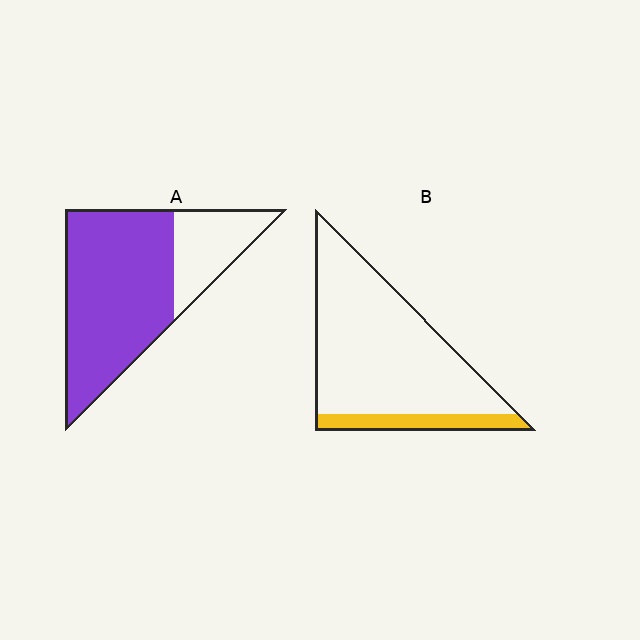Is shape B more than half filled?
No.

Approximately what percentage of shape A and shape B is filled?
A is approximately 75% and B is approximately 15%.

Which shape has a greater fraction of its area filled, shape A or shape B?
Shape A.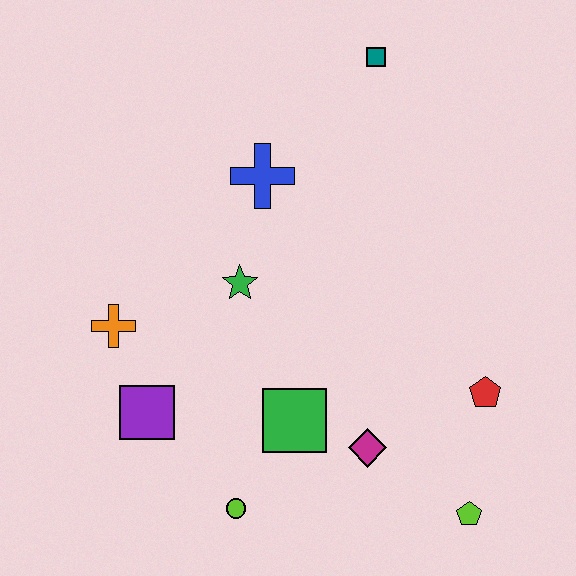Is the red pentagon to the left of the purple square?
No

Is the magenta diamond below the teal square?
Yes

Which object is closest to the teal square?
The blue cross is closest to the teal square.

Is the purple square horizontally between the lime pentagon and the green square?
No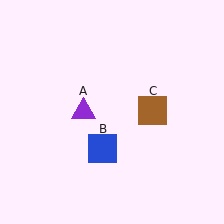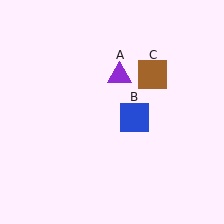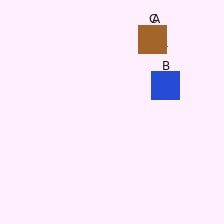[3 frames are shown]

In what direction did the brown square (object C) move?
The brown square (object C) moved up.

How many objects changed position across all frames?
3 objects changed position: purple triangle (object A), blue square (object B), brown square (object C).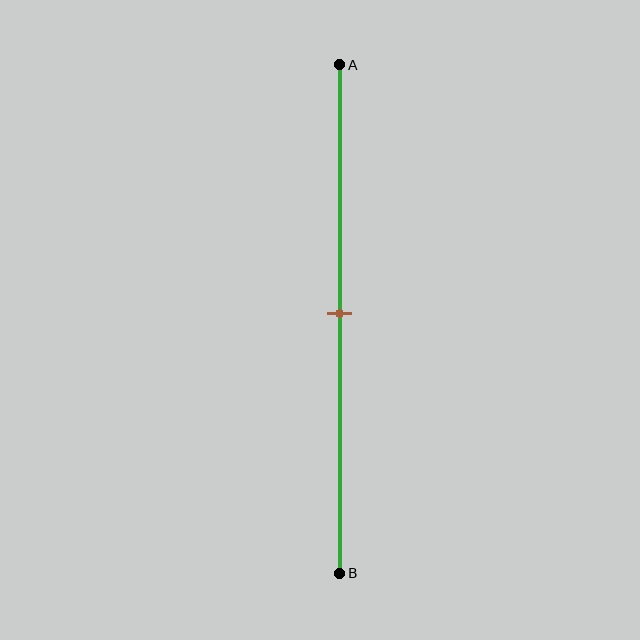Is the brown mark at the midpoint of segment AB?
Yes, the mark is approximately at the midpoint.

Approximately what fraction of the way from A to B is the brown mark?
The brown mark is approximately 50% of the way from A to B.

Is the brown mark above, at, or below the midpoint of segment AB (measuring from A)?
The brown mark is approximately at the midpoint of segment AB.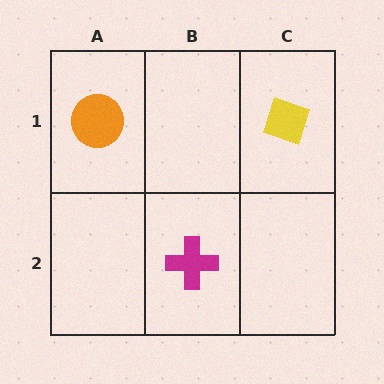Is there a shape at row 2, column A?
No, that cell is empty.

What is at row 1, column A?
An orange circle.